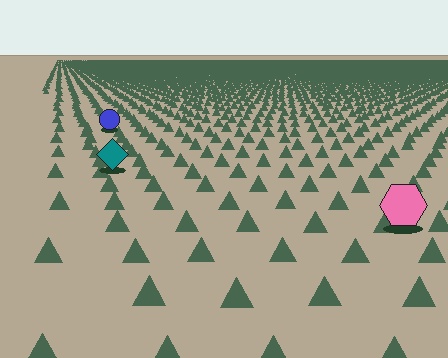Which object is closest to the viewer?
The pink hexagon is closest. The texture marks near it are larger and more spread out.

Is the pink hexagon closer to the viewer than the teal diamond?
Yes. The pink hexagon is closer — you can tell from the texture gradient: the ground texture is coarser near it.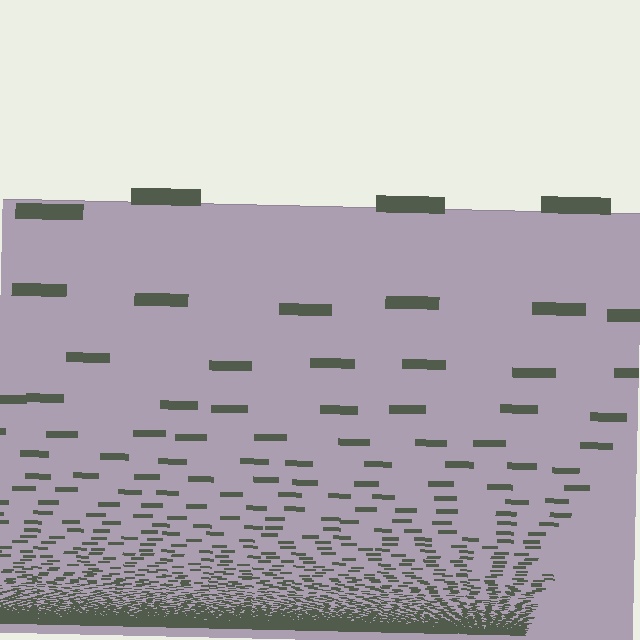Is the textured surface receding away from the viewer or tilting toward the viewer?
The surface appears to tilt toward the viewer. Texture elements get larger and sparser toward the top.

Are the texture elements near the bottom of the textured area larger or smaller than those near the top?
Smaller. The gradient is inverted — elements near the bottom are smaller and denser.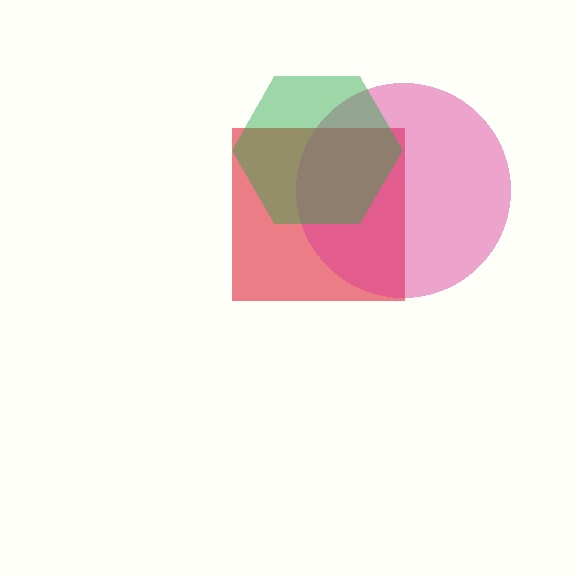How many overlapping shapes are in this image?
There are 3 overlapping shapes in the image.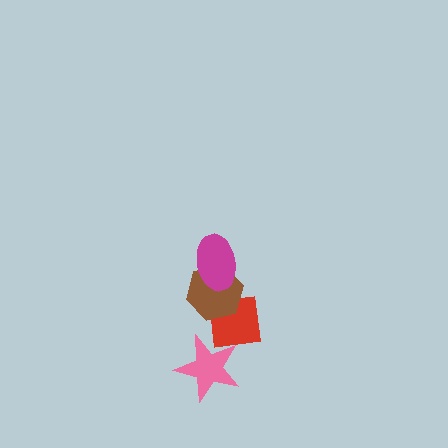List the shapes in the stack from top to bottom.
From top to bottom: the magenta ellipse, the brown hexagon, the red square, the pink star.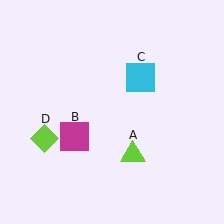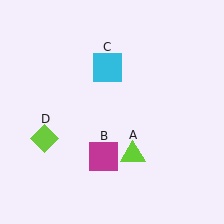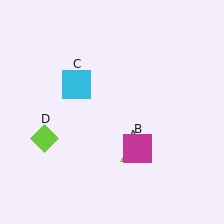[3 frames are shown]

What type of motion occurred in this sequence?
The magenta square (object B), cyan square (object C) rotated counterclockwise around the center of the scene.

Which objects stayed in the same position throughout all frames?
Lime triangle (object A) and lime diamond (object D) remained stationary.